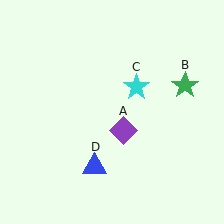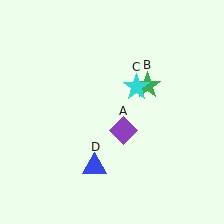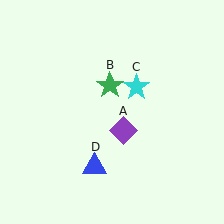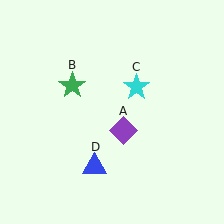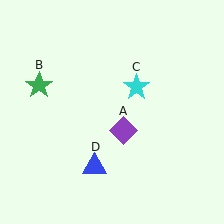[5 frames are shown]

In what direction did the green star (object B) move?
The green star (object B) moved left.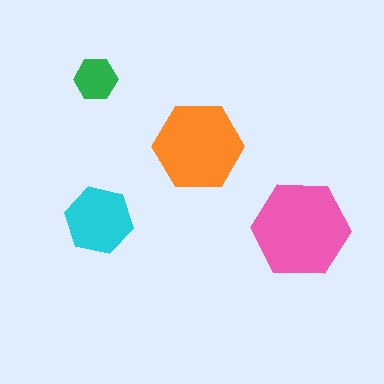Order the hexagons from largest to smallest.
the pink one, the orange one, the cyan one, the green one.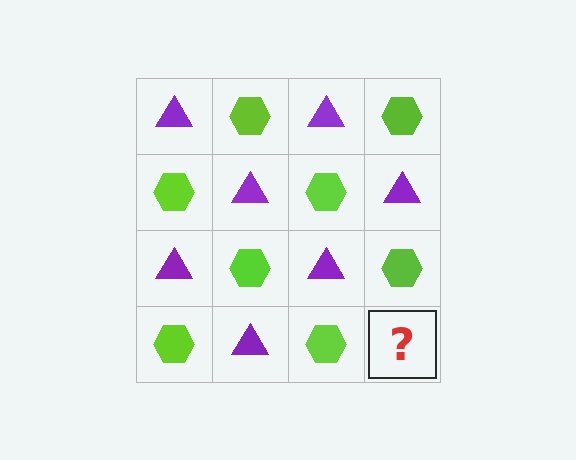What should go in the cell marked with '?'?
The missing cell should contain a purple triangle.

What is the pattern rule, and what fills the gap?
The rule is that it alternates purple triangle and lime hexagon in a checkerboard pattern. The gap should be filled with a purple triangle.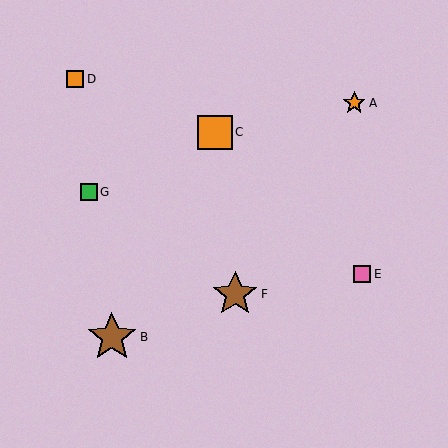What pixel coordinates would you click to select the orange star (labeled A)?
Click at (354, 103) to select the orange star A.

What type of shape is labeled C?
Shape C is an orange square.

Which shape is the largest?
The brown star (labeled B) is the largest.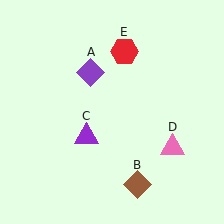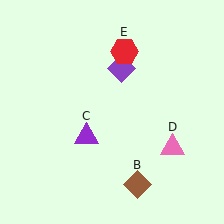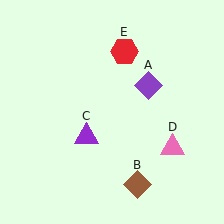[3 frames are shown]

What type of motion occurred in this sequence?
The purple diamond (object A) rotated clockwise around the center of the scene.